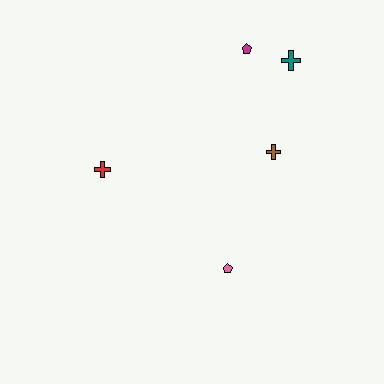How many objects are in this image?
There are 5 objects.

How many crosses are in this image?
There are 3 crosses.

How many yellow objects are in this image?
There are no yellow objects.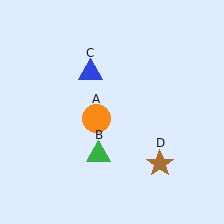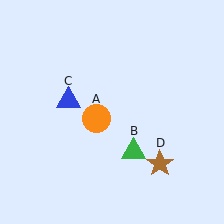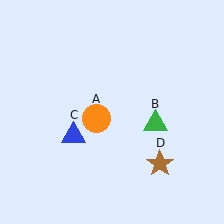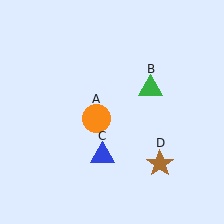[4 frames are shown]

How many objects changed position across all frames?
2 objects changed position: green triangle (object B), blue triangle (object C).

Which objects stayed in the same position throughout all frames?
Orange circle (object A) and brown star (object D) remained stationary.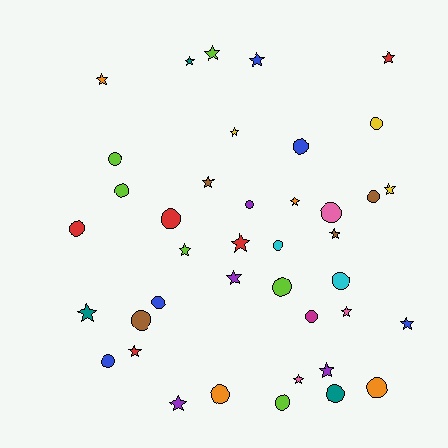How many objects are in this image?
There are 40 objects.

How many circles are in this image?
There are 20 circles.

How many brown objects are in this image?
There are 4 brown objects.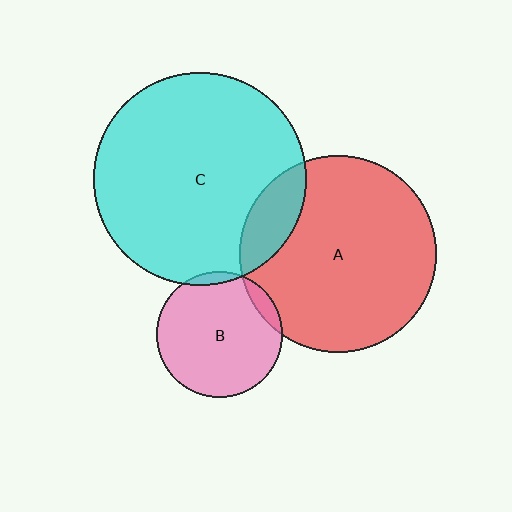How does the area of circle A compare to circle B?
Approximately 2.4 times.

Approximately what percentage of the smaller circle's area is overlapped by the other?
Approximately 15%.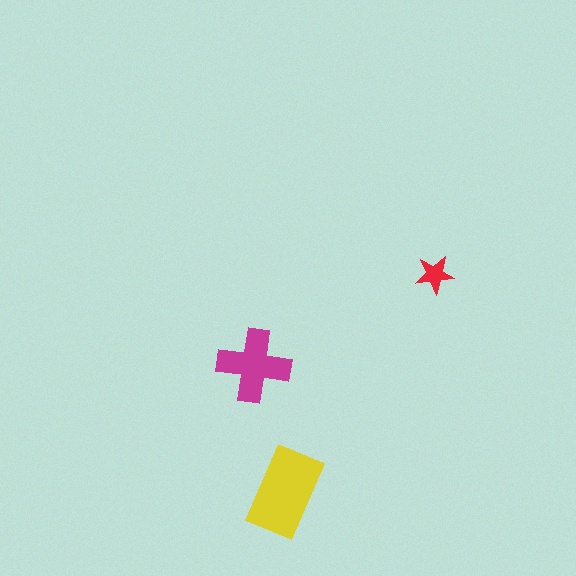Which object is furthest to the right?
The red star is rightmost.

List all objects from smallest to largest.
The red star, the magenta cross, the yellow rectangle.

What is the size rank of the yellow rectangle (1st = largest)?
1st.